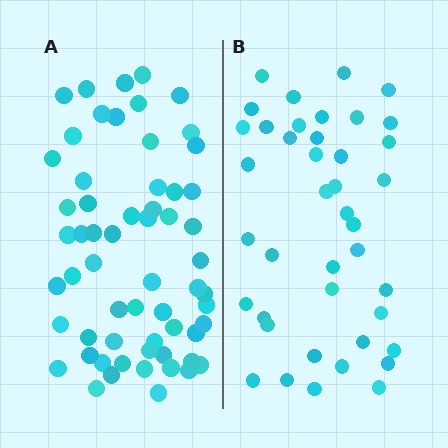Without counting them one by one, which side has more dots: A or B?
Region A (the left region) has more dots.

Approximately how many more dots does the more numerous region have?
Region A has approximately 20 more dots than region B.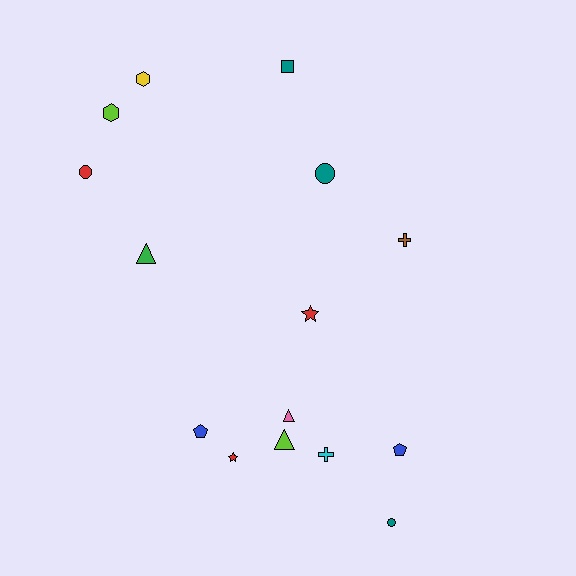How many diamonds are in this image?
There are no diamonds.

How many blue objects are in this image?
There are 2 blue objects.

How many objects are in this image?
There are 15 objects.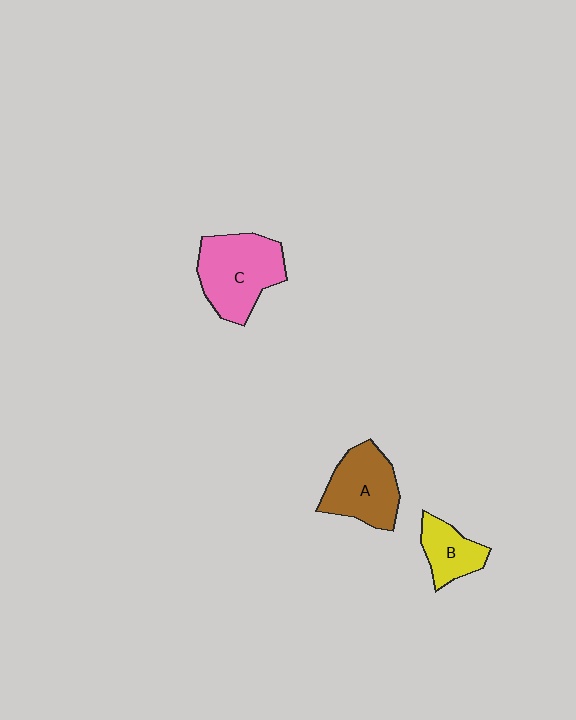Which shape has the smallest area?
Shape B (yellow).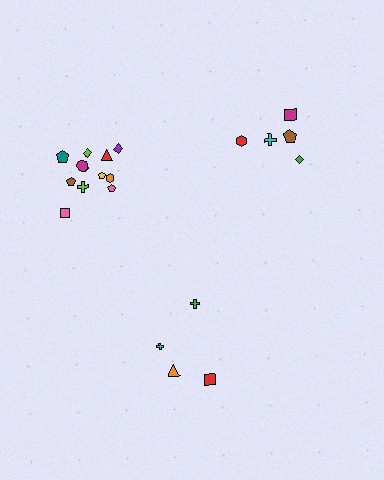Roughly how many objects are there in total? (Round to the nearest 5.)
Roughly 20 objects in total.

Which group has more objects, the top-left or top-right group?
The top-left group.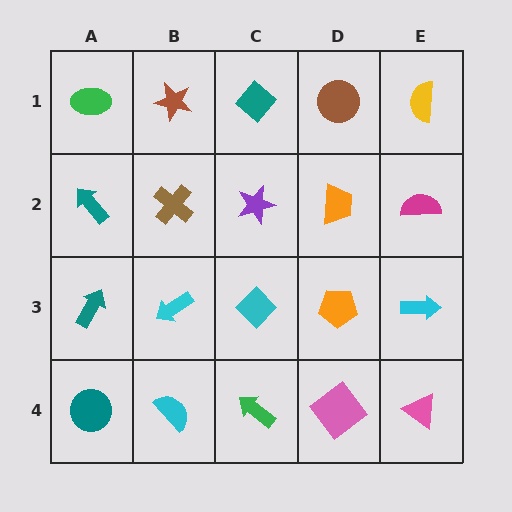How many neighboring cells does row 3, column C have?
4.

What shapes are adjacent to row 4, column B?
A cyan arrow (row 3, column B), a teal circle (row 4, column A), a green arrow (row 4, column C).